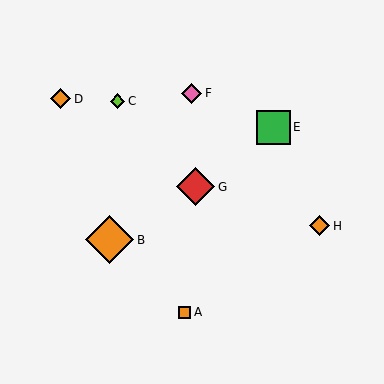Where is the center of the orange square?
The center of the orange square is at (185, 313).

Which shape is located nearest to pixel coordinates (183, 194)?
The red diamond (labeled G) at (196, 187) is nearest to that location.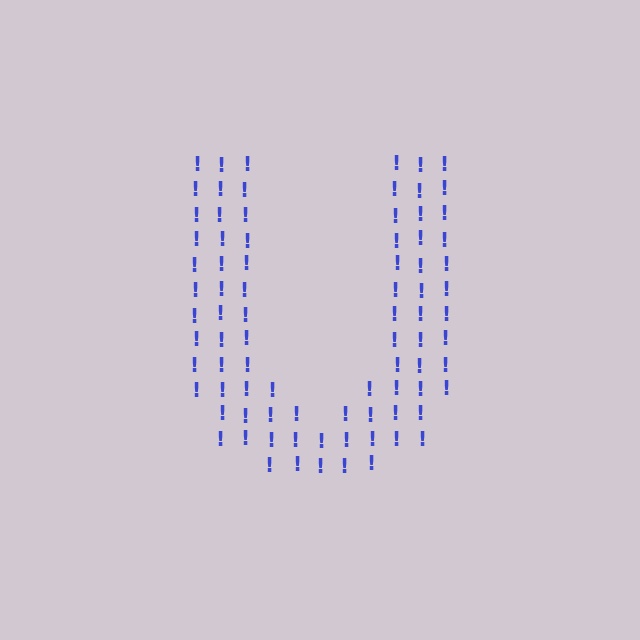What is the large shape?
The large shape is the letter U.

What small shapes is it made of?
It is made of small exclamation marks.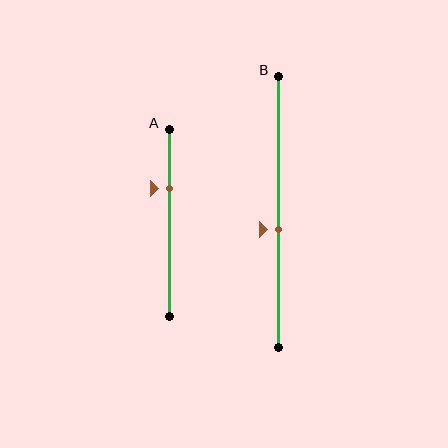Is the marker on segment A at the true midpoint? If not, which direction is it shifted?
No, the marker on segment A is shifted upward by about 19% of the segment length.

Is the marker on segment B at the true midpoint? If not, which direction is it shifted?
No, the marker on segment B is shifted downward by about 7% of the segment length.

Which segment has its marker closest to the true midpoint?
Segment B has its marker closest to the true midpoint.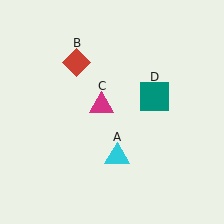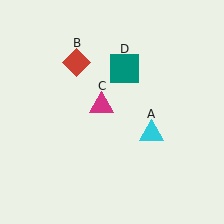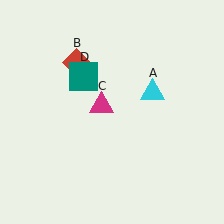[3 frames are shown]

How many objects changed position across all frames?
2 objects changed position: cyan triangle (object A), teal square (object D).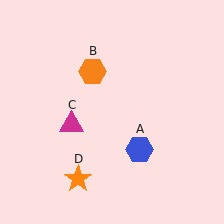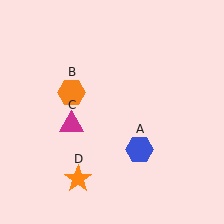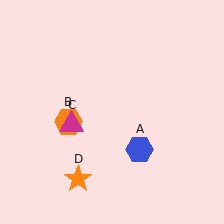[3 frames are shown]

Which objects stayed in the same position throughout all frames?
Blue hexagon (object A) and magenta triangle (object C) and orange star (object D) remained stationary.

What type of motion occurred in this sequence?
The orange hexagon (object B) rotated counterclockwise around the center of the scene.